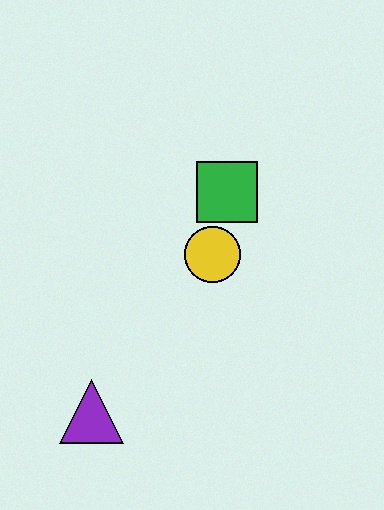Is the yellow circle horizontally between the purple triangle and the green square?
Yes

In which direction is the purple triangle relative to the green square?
The purple triangle is below the green square.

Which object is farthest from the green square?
The purple triangle is farthest from the green square.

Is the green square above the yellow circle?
Yes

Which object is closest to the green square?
The yellow circle is closest to the green square.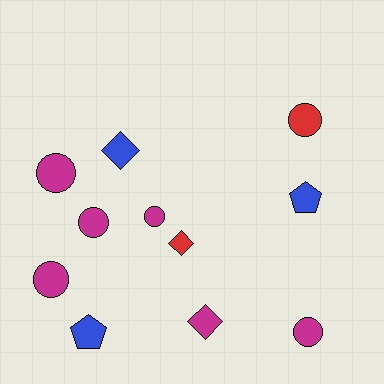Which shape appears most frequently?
Circle, with 6 objects.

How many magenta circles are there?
There are 5 magenta circles.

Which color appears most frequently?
Magenta, with 6 objects.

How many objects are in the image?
There are 11 objects.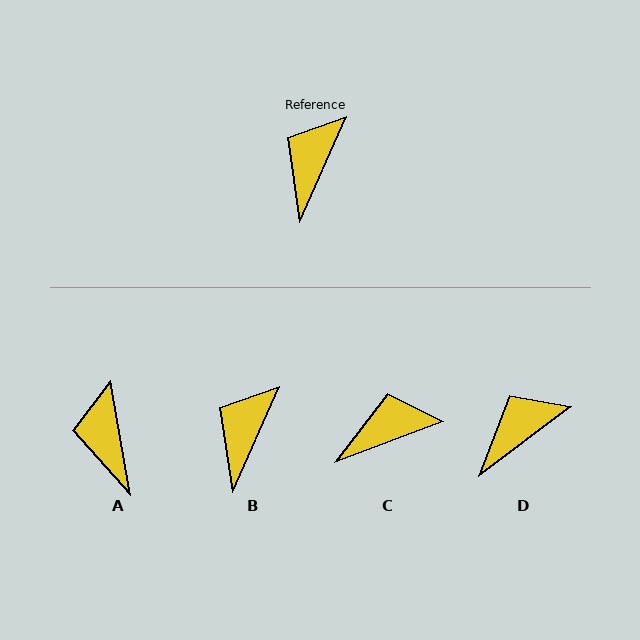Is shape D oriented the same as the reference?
No, it is off by about 29 degrees.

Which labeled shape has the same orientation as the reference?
B.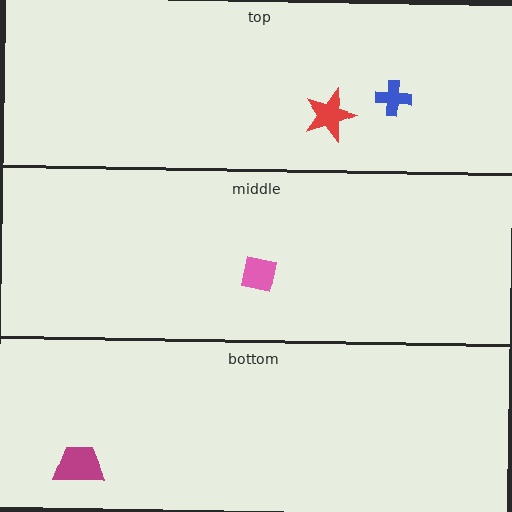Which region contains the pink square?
The middle region.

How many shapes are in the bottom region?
1.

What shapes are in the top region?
The blue cross, the red star.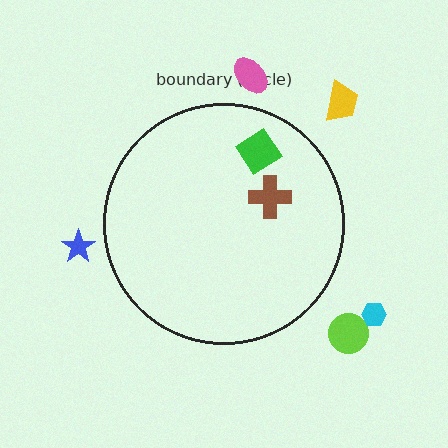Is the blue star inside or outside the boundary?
Outside.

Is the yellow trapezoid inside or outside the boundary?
Outside.